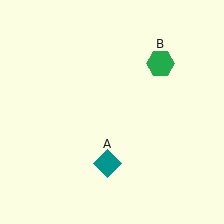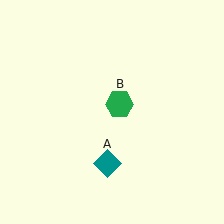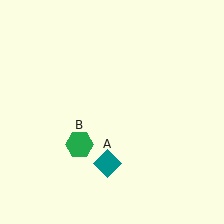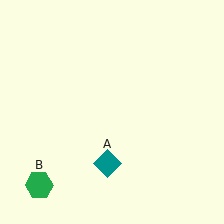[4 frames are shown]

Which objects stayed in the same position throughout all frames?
Teal diamond (object A) remained stationary.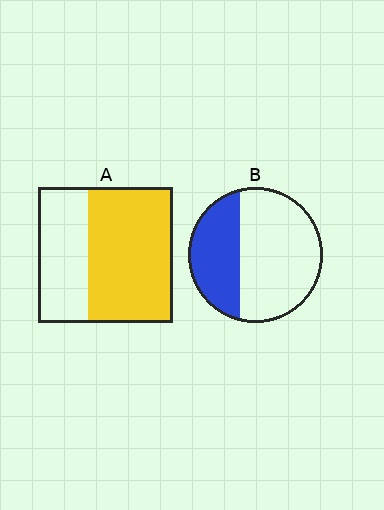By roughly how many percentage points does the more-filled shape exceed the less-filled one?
By roughly 25 percentage points (A over B).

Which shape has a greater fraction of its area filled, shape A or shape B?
Shape A.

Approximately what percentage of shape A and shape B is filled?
A is approximately 65% and B is approximately 35%.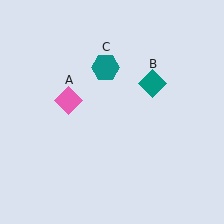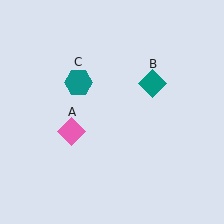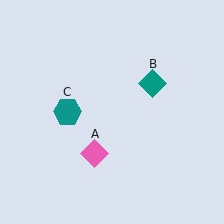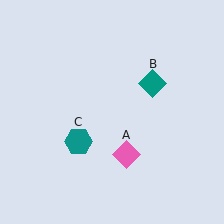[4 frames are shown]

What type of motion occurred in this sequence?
The pink diamond (object A), teal hexagon (object C) rotated counterclockwise around the center of the scene.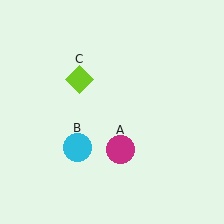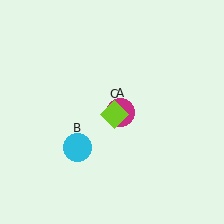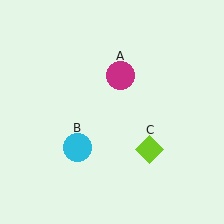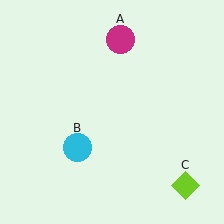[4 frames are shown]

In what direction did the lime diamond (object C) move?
The lime diamond (object C) moved down and to the right.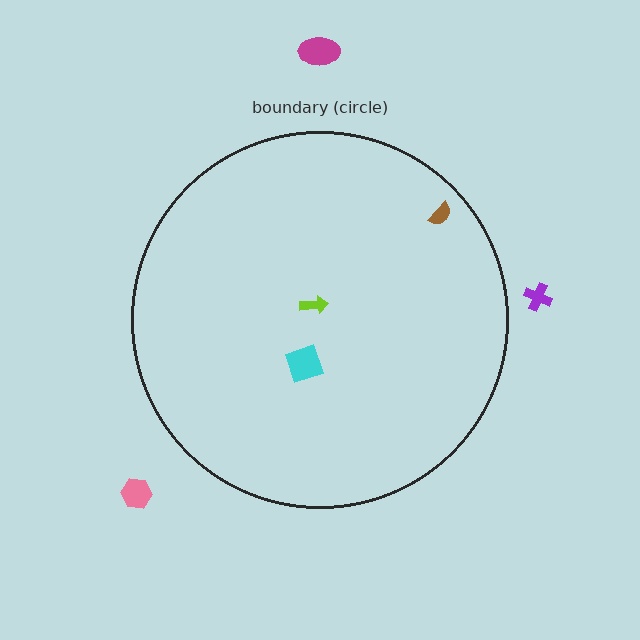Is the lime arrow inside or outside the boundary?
Inside.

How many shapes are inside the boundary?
3 inside, 3 outside.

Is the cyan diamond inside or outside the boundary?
Inside.